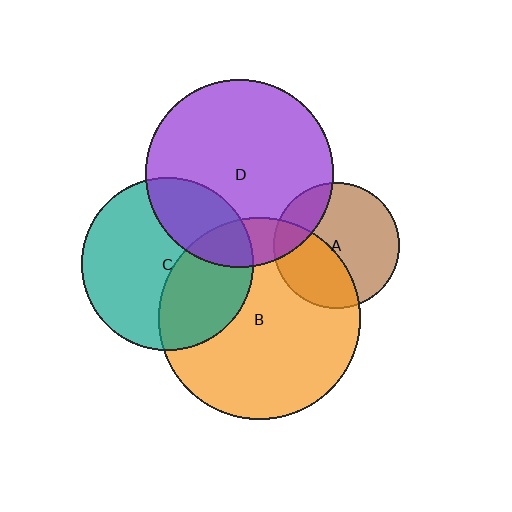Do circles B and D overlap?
Yes.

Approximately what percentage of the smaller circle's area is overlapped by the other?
Approximately 15%.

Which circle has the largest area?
Circle B (orange).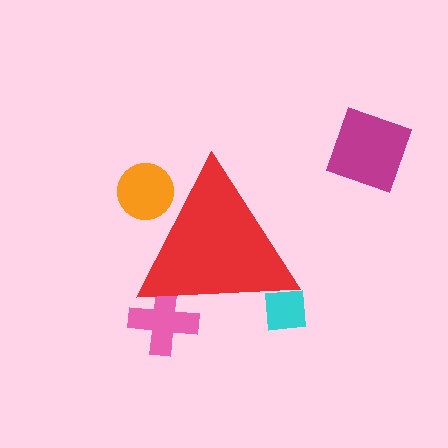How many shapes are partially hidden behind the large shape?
3 shapes are partially hidden.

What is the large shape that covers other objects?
A red triangle.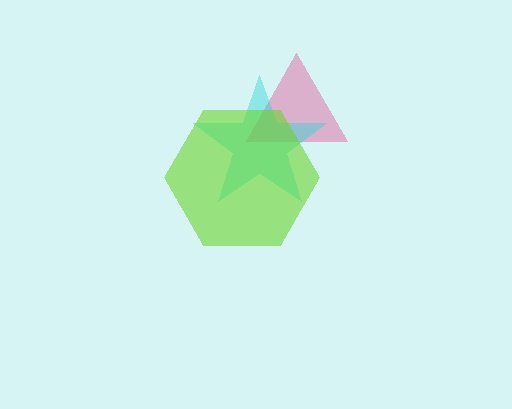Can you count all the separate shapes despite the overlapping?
Yes, there are 3 separate shapes.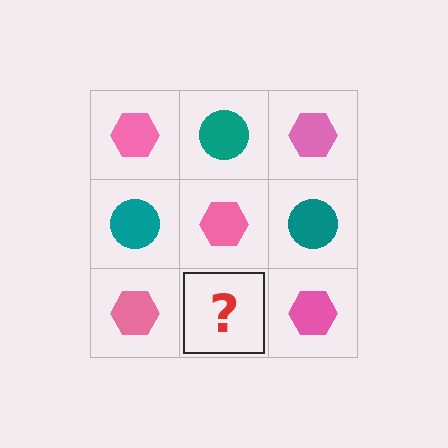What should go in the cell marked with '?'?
The missing cell should contain a teal circle.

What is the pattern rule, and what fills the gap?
The rule is that it alternates pink hexagon and teal circle in a checkerboard pattern. The gap should be filled with a teal circle.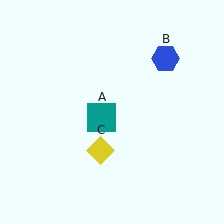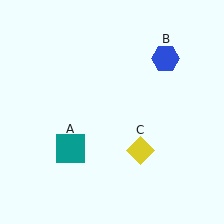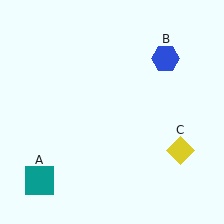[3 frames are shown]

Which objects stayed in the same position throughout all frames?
Blue hexagon (object B) remained stationary.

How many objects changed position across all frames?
2 objects changed position: teal square (object A), yellow diamond (object C).